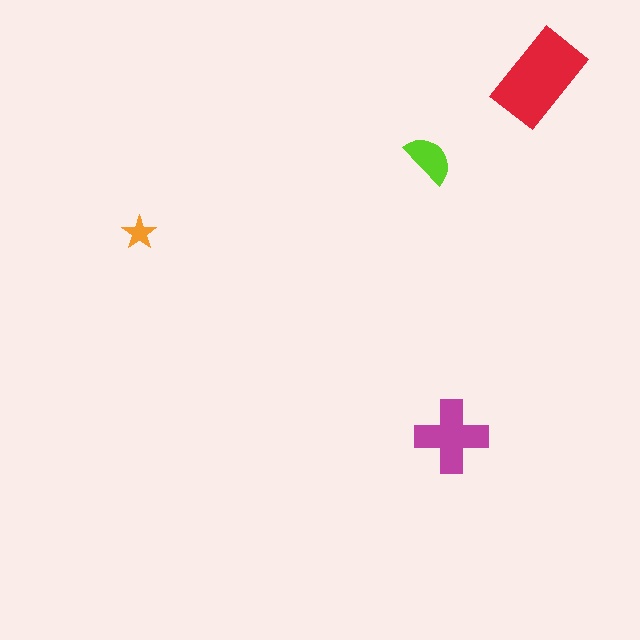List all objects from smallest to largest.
The orange star, the lime semicircle, the magenta cross, the red rectangle.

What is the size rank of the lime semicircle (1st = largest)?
3rd.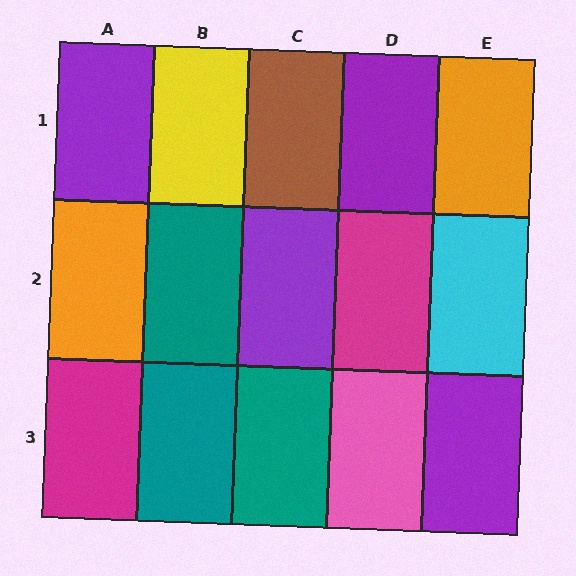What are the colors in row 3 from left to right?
Magenta, teal, teal, pink, purple.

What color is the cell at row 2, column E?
Cyan.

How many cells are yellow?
1 cell is yellow.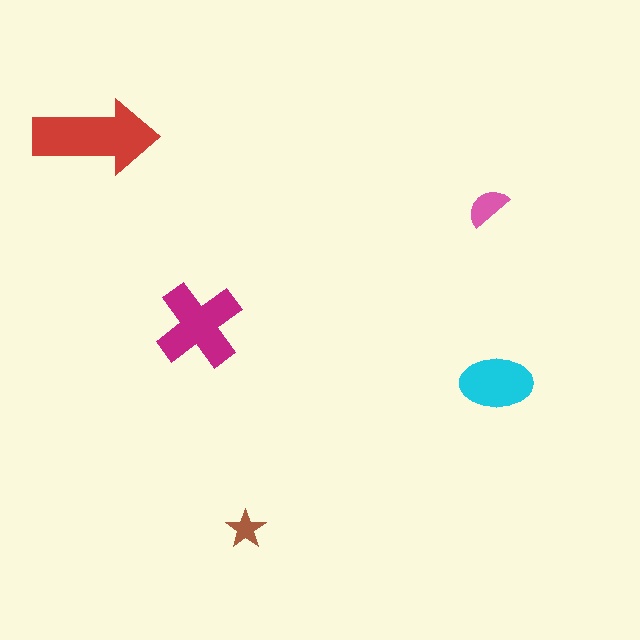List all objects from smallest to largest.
The brown star, the pink semicircle, the cyan ellipse, the magenta cross, the red arrow.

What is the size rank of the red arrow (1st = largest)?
1st.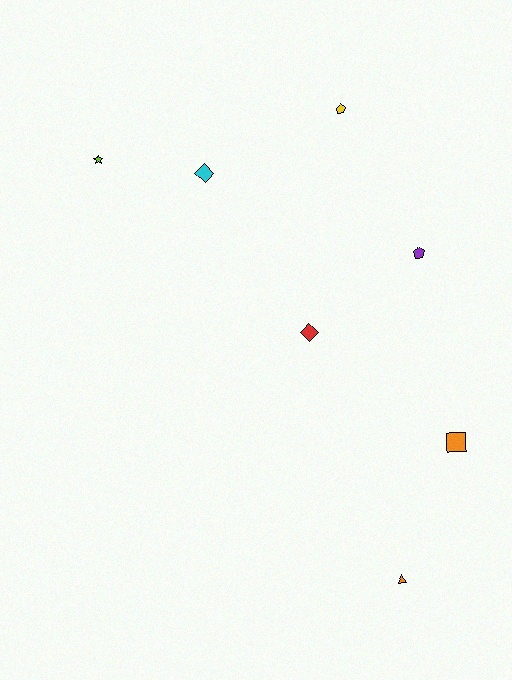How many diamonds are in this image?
There are 2 diamonds.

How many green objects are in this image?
There are no green objects.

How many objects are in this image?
There are 7 objects.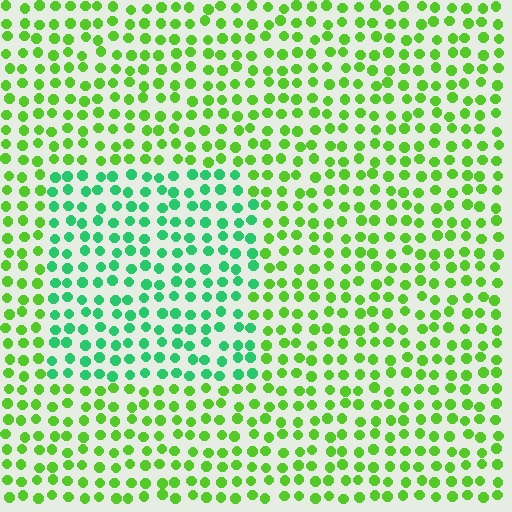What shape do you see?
I see a rectangle.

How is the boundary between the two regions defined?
The boundary is defined purely by a slight shift in hue (about 41 degrees). Spacing, size, and orientation are identical on both sides.